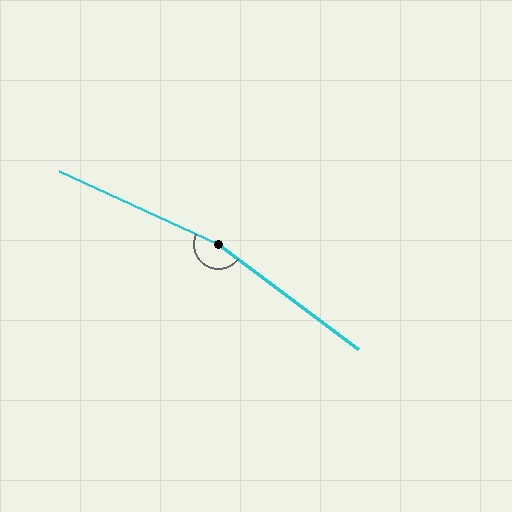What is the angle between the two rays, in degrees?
Approximately 167 degrees.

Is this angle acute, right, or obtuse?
It is obtuse.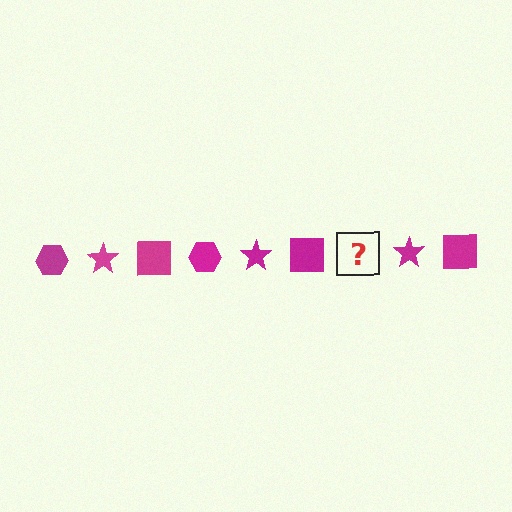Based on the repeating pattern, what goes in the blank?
The blank should be a magenta hexagon.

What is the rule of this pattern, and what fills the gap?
The rule is that the pattern cycles through hexagon, star, square shapes in magenta. The gap should be filled with a magenta hexagon.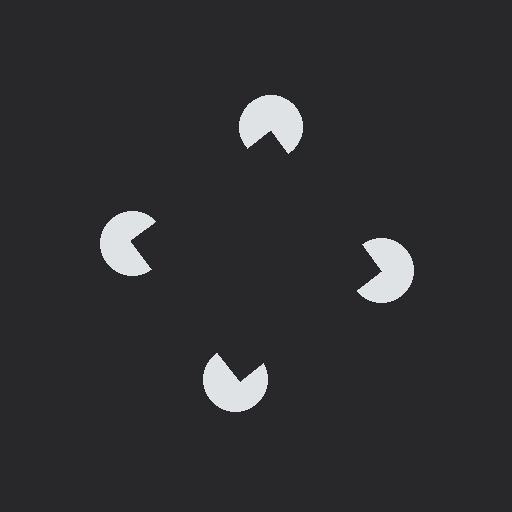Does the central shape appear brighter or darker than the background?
It typically appears slightly darker than the background, even though no actual brightness change is drawn.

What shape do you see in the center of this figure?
An illusory square — its edges are inferred from the aligned wedge cuts in the pac-man discs, not physically drawn.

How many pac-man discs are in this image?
There are 4 — one at each vertex of the illusory square.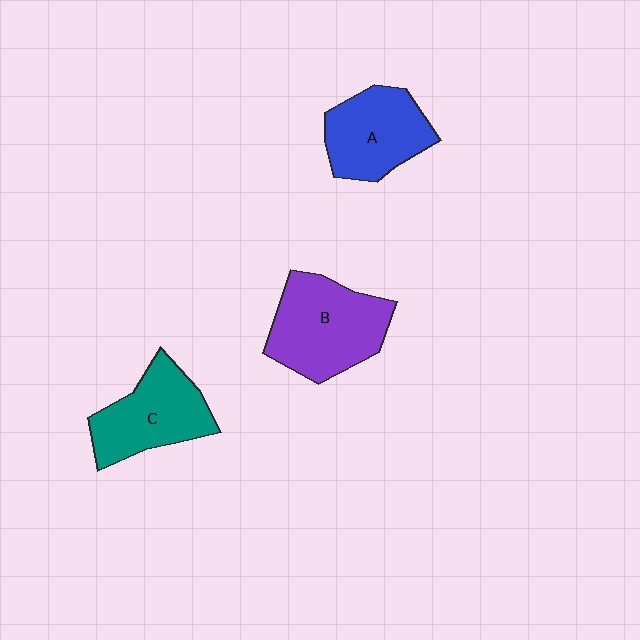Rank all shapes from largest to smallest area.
From largest to smallest: B (purple), C (teal), A (blue).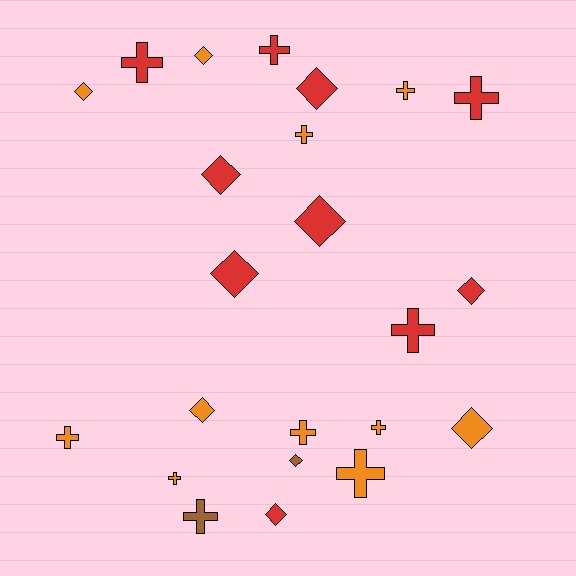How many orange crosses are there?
There are 7 orange crosses.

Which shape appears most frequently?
Cross, with 12 objects.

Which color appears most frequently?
Orange, with 11 objects.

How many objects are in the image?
There are 23 objects.